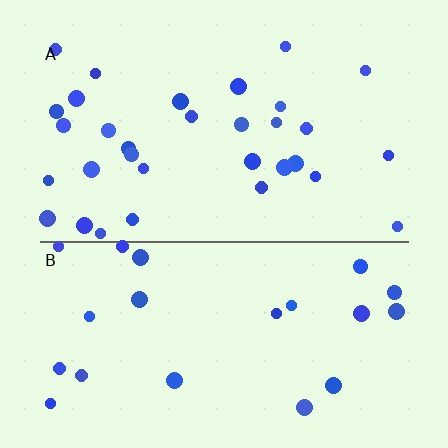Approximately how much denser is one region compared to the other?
Approximately 1.5× — region A over region B.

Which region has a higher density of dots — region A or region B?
A (the top).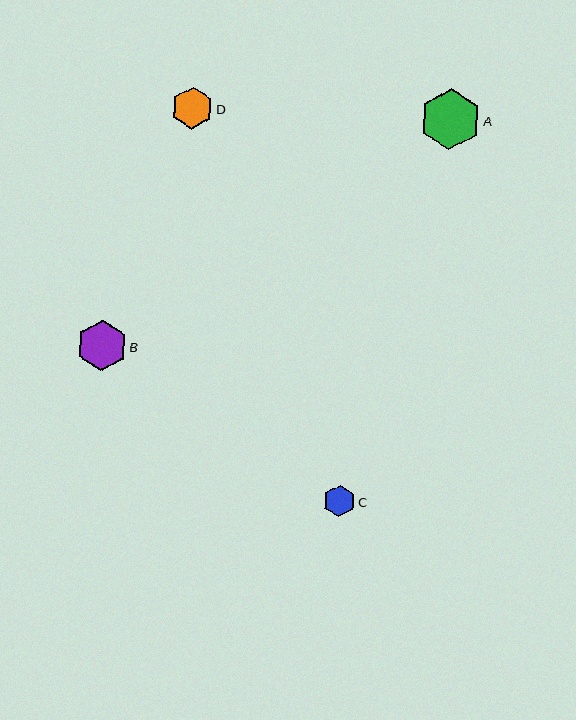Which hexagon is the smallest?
Hexagon C is the smallest with a size of approximately 32 pixels.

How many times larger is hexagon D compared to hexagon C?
Hexagon D is approximately 1.3 times the size of hexagon C.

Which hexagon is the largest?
Hexagon A is the largest with a size of approximately 61 pixels.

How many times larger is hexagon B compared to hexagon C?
Hexagon B is approximately 1.6 times the size of hexagon C.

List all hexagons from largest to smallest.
From largest to smallest: A, B, D, C.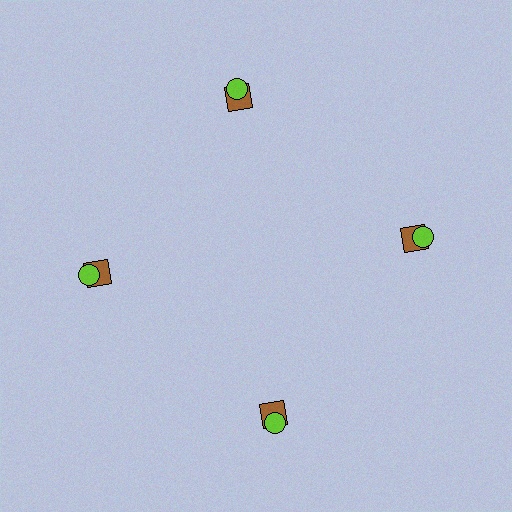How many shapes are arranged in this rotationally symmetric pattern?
There are 8 shapes, arranged in 4 groups of 2.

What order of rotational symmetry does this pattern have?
This pattern has 4-fold rotational symmetry.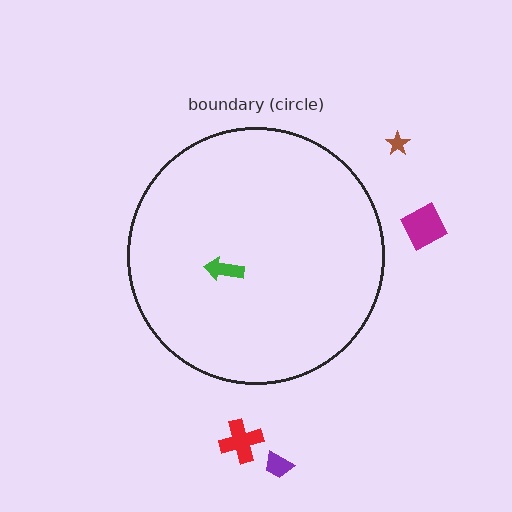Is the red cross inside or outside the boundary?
Outside.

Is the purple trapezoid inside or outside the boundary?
Outside.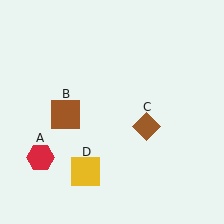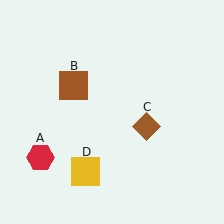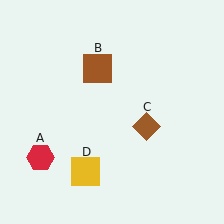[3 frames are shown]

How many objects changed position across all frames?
1 object changed position: brown square (object B).